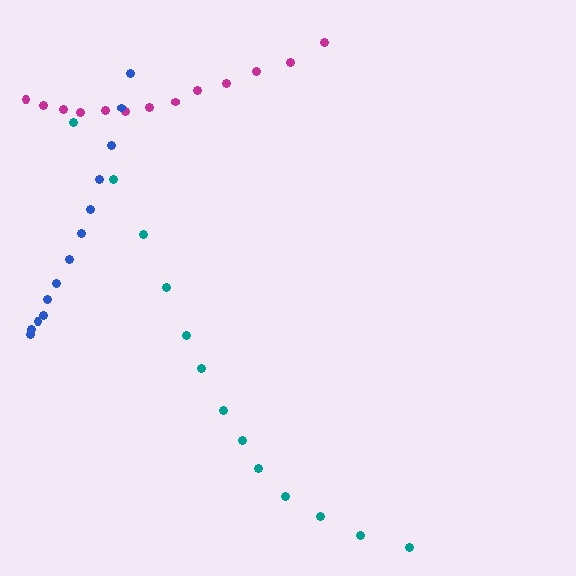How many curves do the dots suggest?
There are 3 distinct paths.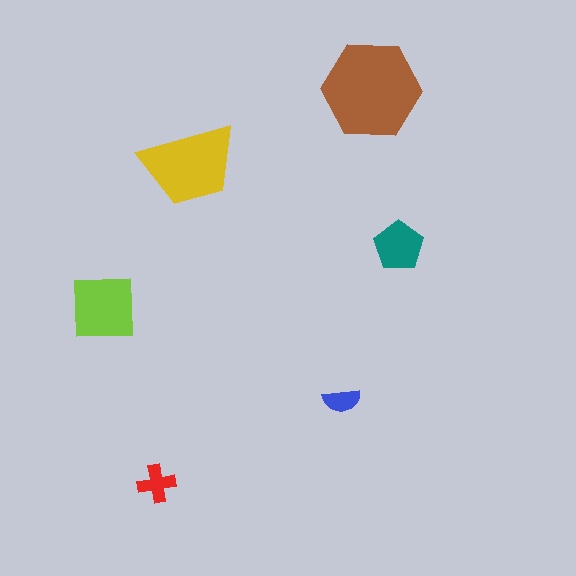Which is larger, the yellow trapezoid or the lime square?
The yellow trapezoid.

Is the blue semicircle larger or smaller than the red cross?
Smaller.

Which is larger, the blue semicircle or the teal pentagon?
The teal pentagon.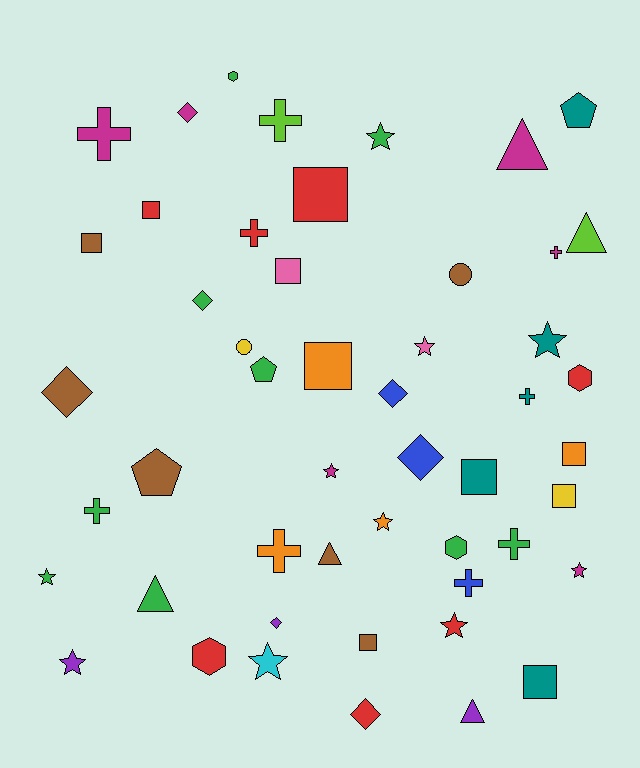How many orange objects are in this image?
There are 4 orange objects.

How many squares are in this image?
There are 10 squares.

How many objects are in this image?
There are 50 objects.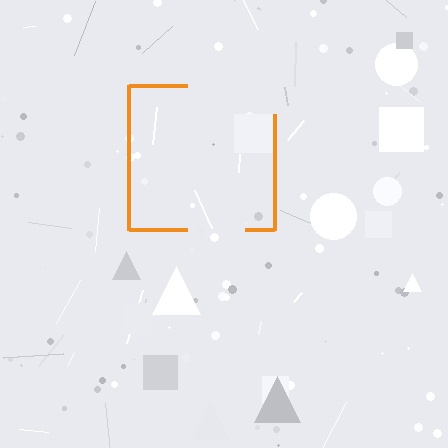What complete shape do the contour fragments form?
The contour fragments form a square.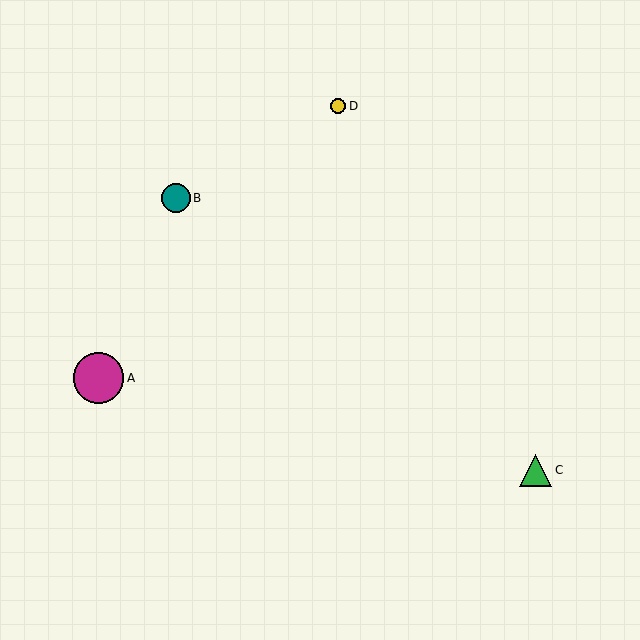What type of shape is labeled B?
Shape B is a teal circle.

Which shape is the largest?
The magenta circle (labeled A) is the largest.